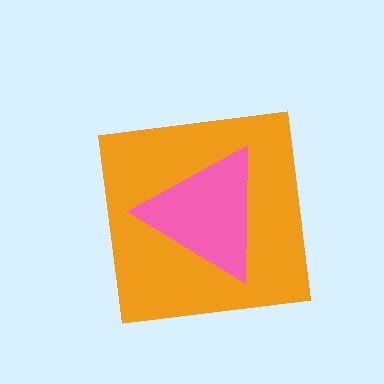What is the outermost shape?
The orange square.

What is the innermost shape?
The pink triangle.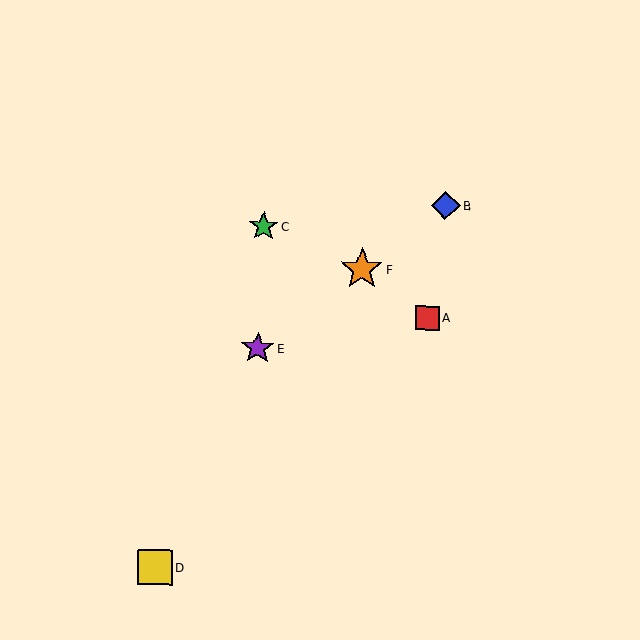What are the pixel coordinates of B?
Object B is at (446, 206).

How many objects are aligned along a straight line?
3 objects (B, E, F) are aligned along a straight line.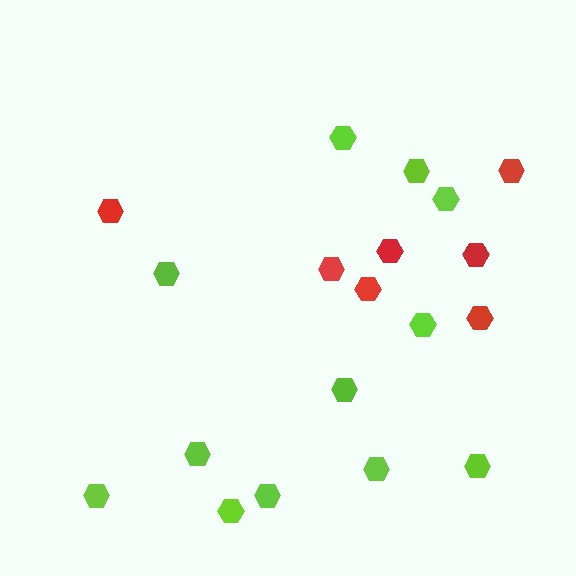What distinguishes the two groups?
There are 2 groups: one group of lime hexagons (12) and one group of red hexagons (7).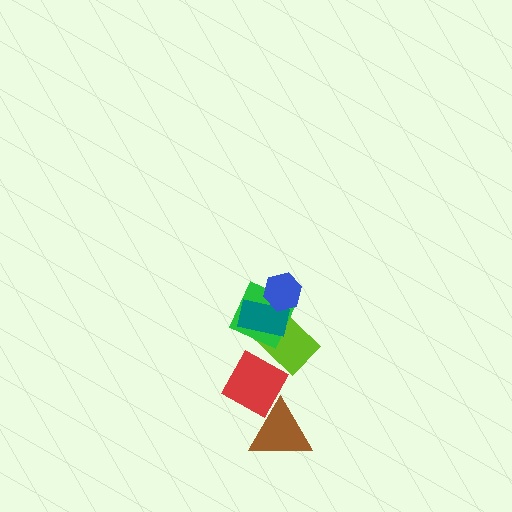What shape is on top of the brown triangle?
The red diamond is on top of the brown triangle.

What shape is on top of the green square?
The teal rectangle is on top of the green square.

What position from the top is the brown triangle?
The brown triangle is 6th from the top.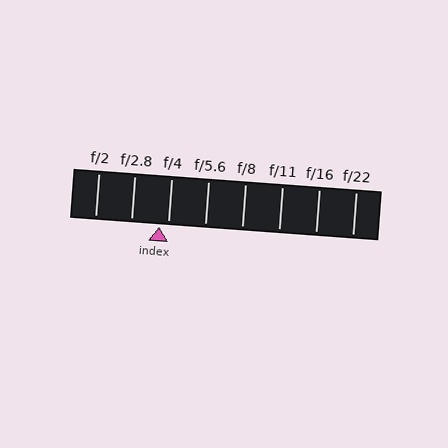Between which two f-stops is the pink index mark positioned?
The index mark is between f/2.8 and f/4.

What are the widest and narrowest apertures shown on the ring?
The widest aperture shown is f/2 and the narrowest is f/22.